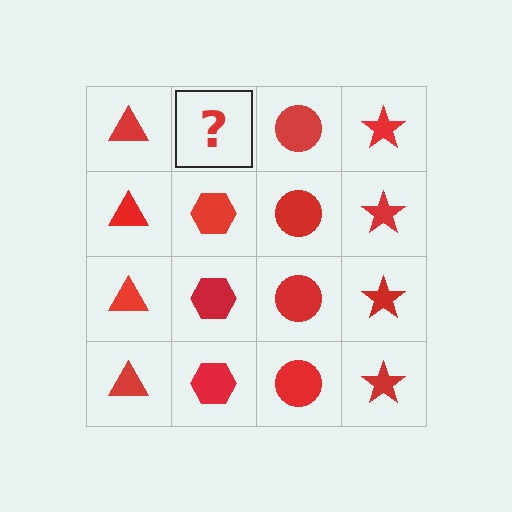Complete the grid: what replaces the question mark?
The question mark should be replaced with a red hexagon.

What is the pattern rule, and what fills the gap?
The rule is that each column has a consistent shape. The gap should be filled with a red hexagon.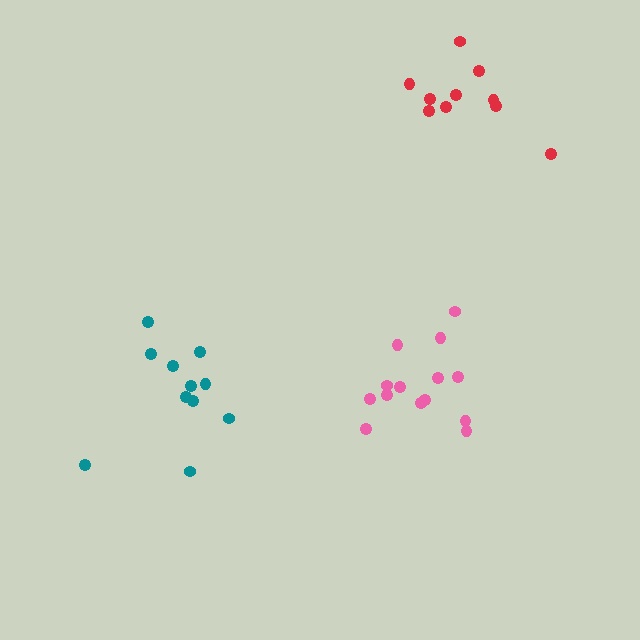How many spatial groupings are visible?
There are 3 spatial groupings.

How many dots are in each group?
Group 1: 10 dots, Group 2: 14 dots, Group 3: 11 dots (35 total).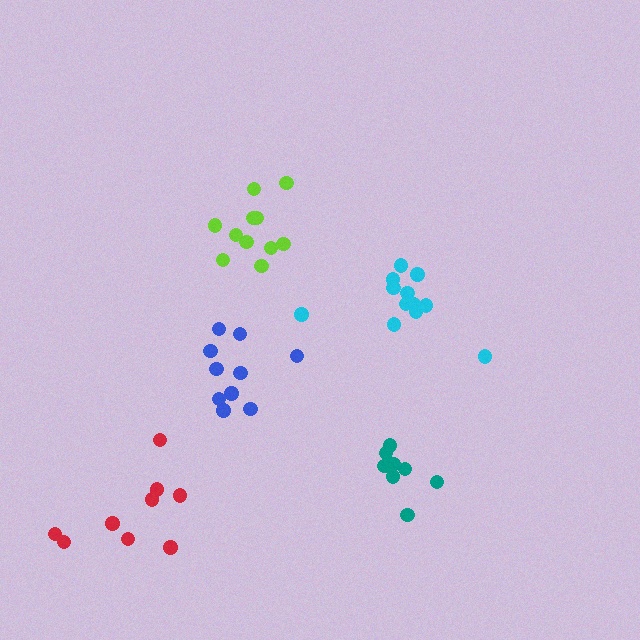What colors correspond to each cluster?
The clusters are colored: cyan, blue, red, teal, lime.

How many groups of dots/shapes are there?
There are 5 groups.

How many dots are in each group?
Group 1: 12 dots, Group 2: 10 dots, Group 3: 9 dots, Group 4: 8 dots, Group 5: 11 dots (50 total).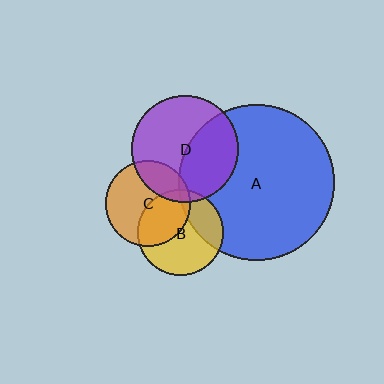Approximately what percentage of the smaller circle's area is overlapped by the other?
Approximately 40%.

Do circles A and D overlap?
Yes.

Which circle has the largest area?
Circle A (blue).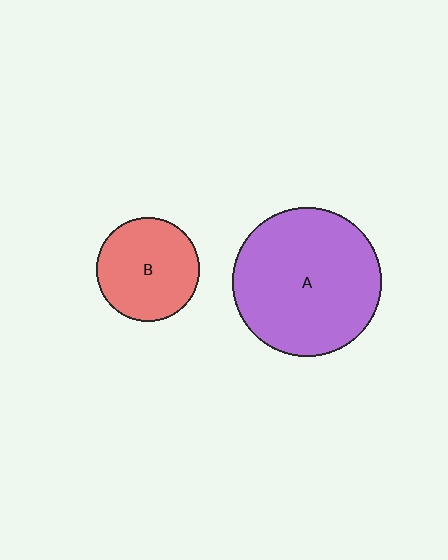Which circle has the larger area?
Circle A (purple).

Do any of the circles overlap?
No, none of the circles overlap.